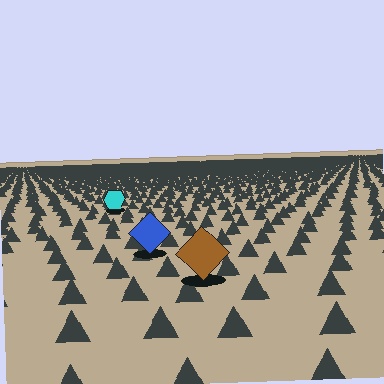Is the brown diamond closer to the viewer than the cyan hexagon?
Yes. The brown diamond is closer — you can tell from the texture gradient: the ground texture is coarser near it.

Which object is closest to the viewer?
The brown diamond is closest. The texture marks near it are larger and more spread out.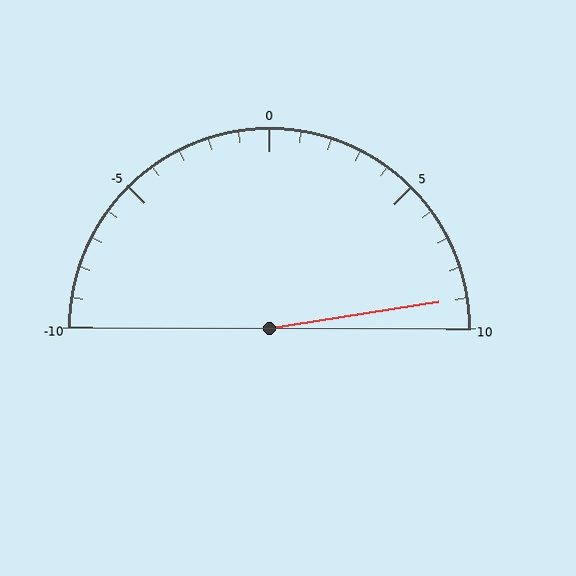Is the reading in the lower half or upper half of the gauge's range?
The reading is in the upper half of the range (-10 to 10).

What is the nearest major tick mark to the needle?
The nearest major tick mark is 10.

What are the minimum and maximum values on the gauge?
The gauge ranges from -10 to 10.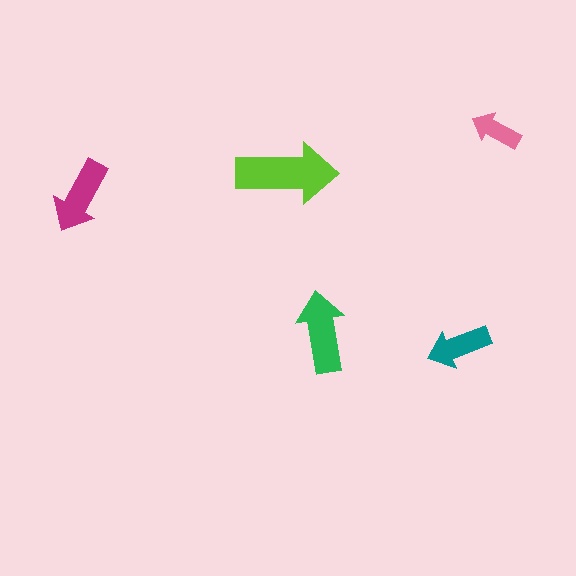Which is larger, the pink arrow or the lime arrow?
The lime one.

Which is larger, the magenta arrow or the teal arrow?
The magenta one.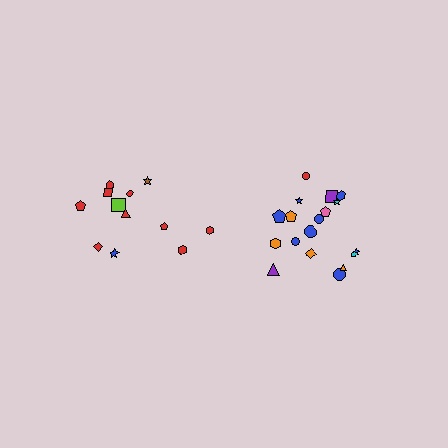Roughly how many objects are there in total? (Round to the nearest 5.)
Roughly 30 objects in total.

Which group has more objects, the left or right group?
The right group.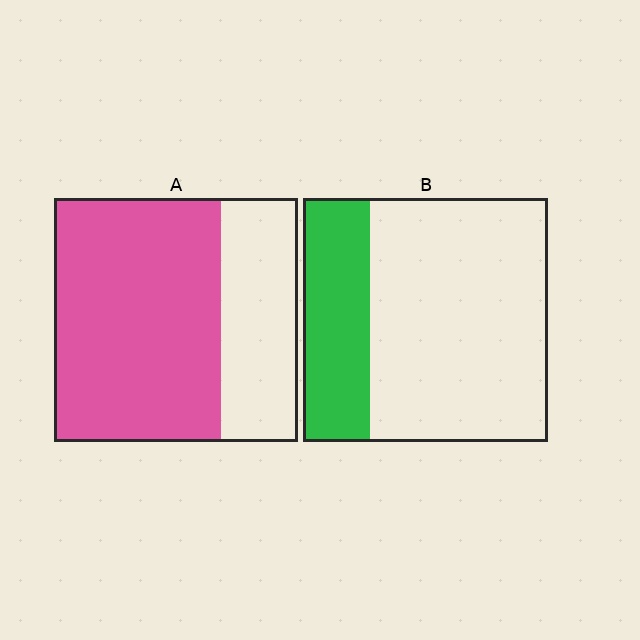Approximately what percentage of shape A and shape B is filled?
A is approximately 70% and B is approximately 25%.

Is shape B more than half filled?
No.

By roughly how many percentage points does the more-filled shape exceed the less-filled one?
By roughly 40 percentage points (A over B).